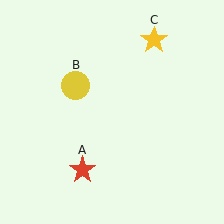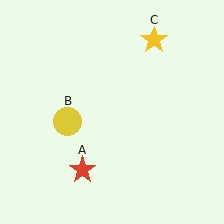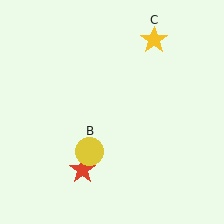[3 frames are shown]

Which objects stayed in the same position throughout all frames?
Red star (object A) and yellow star (object C) remained stationary.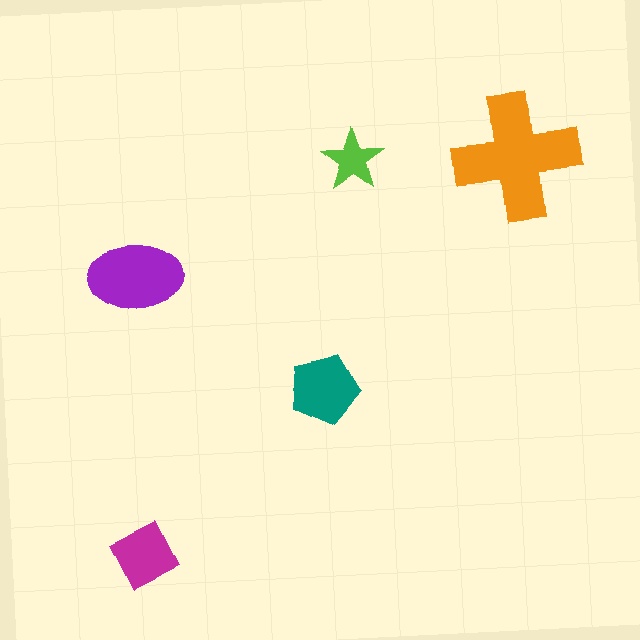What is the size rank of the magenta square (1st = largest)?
4th.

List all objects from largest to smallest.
The orange cross, the purple ellipse, the teal pentagon, the magenta square, the lime star.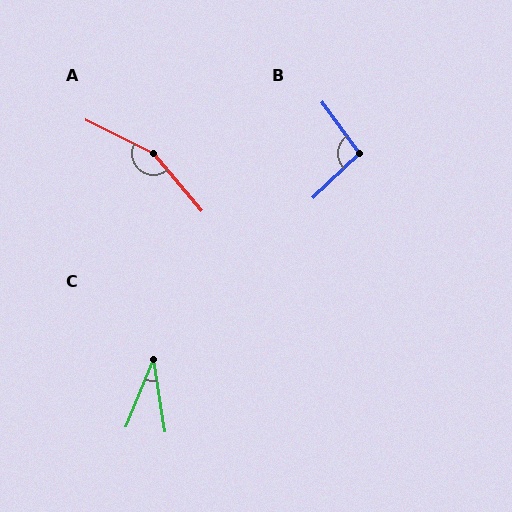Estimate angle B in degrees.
Approximately 98 degrees.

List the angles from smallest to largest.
C (31°), B (98°), A (156°).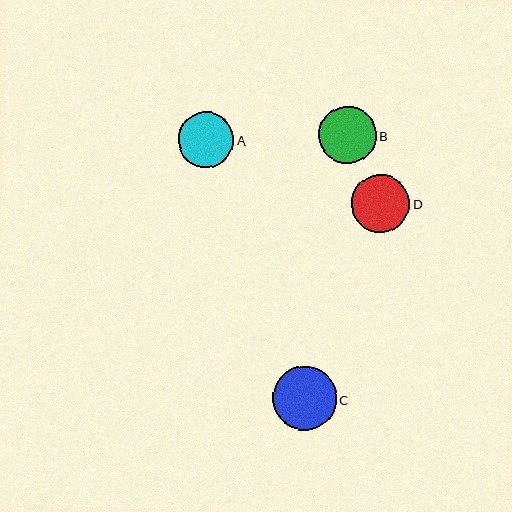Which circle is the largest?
Circle C is the largest with a size of approximately 64 pixels.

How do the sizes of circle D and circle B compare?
Circle D and circle B are approximately the same size.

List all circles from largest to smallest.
From largest to smallest: C, D, B, A.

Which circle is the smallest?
Circle A is the smallest with a size of approximately 56 pixels.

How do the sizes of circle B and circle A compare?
Circle B and circle A are approximately the same size.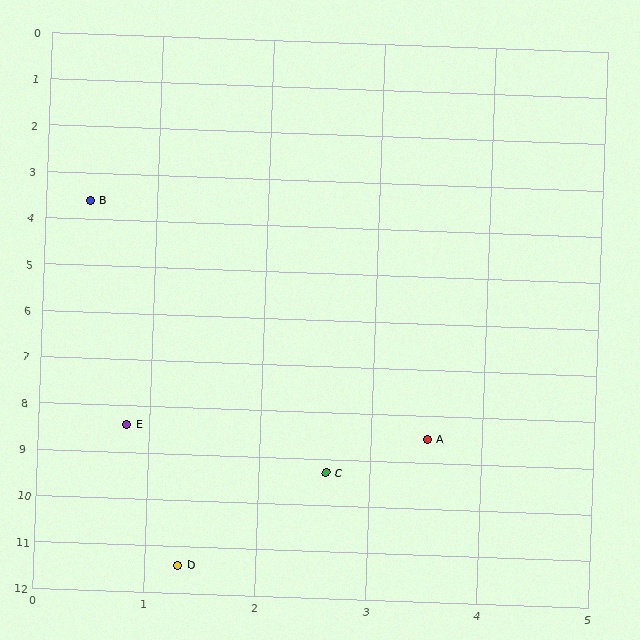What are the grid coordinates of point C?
Point C is at approximately (2.6, 9.3).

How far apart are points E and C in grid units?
Points E and C are about 2.0 grid units apart.